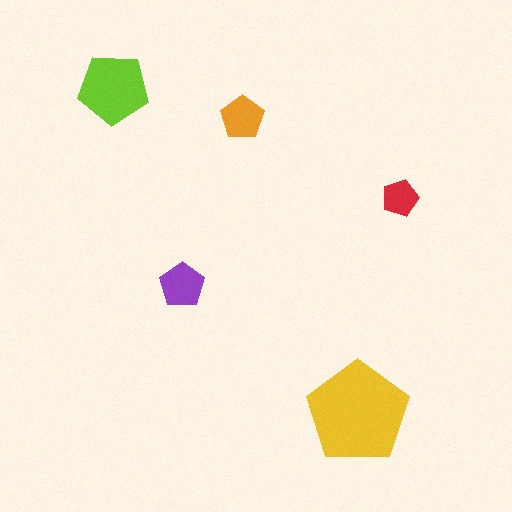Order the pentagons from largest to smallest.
the yellow one, the lime one, the purple one, the orange one, the red one.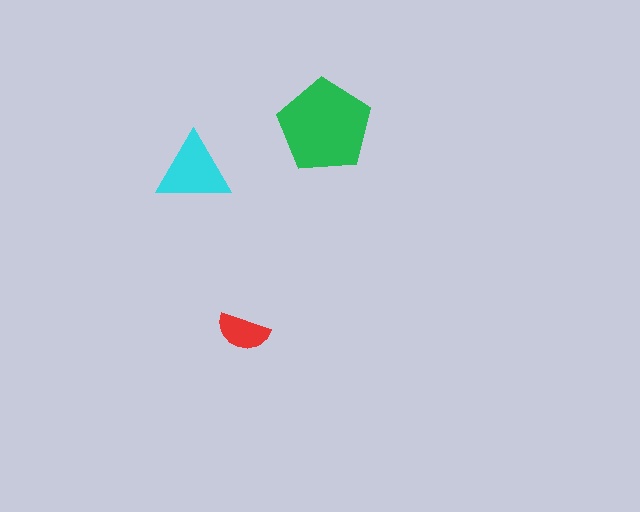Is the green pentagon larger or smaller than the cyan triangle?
Larger.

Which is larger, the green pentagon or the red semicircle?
The green pentagon.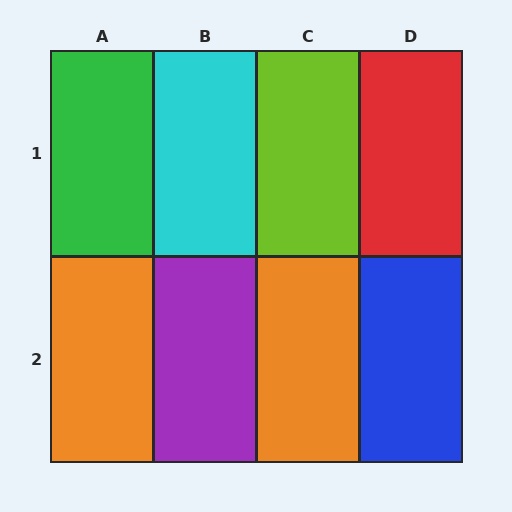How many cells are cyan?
1 cell is cyan.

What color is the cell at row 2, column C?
Orange.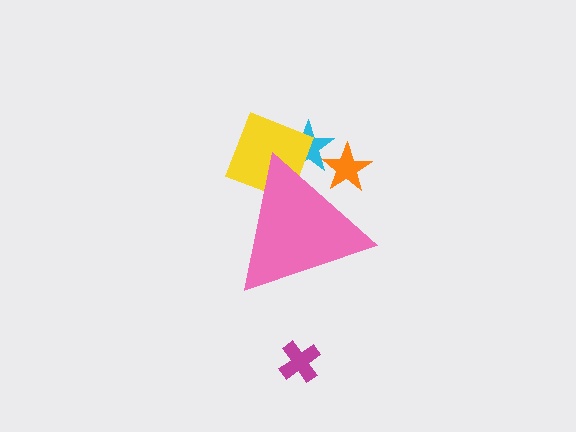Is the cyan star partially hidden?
Yes, the cyan star is partially hidden behind the pink triangle.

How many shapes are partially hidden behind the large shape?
3 shapes are partially hidden.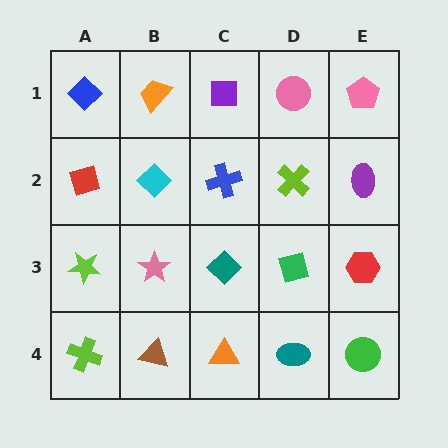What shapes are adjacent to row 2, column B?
An orange trapezoid (row 1, column B), a pink star (row 3, column B), a red diamond (row 2, column A), a blue cross (row 2, column C).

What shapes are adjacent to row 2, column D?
A pink circle (row 1, column D), a green diamond (row 3, column D), a blue cross (row 2, column C), a purple ellipse (row 2, column E).